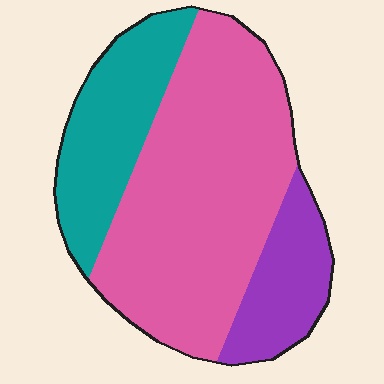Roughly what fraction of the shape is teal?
Teal takes up between a sixth and a third of the shape.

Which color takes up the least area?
Purple, at roughly 15%.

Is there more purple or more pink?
Pink.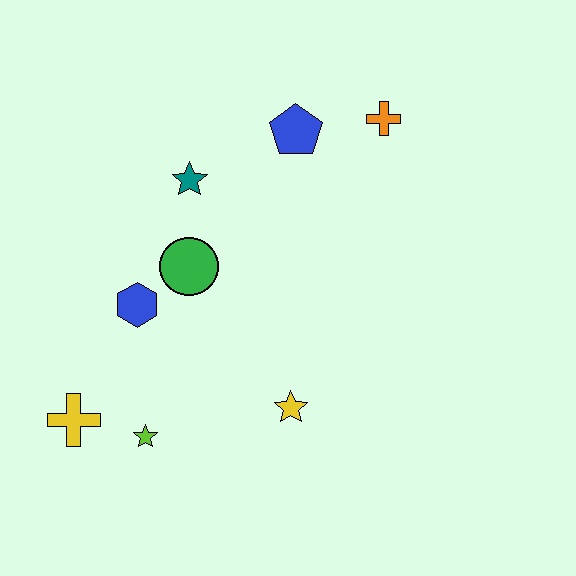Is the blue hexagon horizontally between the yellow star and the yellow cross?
Yes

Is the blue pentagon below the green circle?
No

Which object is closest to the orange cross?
The blue pentagon is closest to the orange cross.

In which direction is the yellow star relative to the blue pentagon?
The yellow star is below the blue pentagon.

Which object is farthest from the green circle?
The orange cross is farthest from the green circle.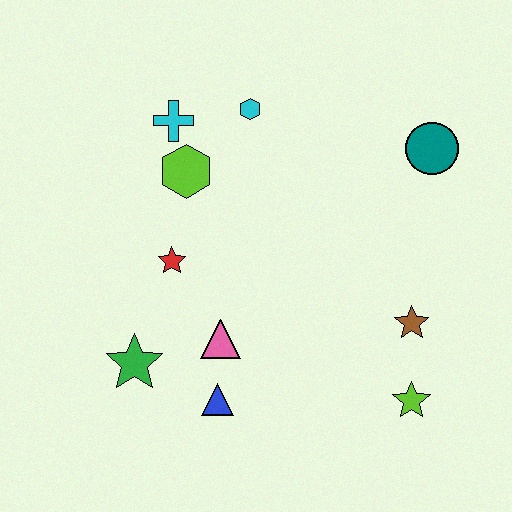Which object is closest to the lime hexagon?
The cyan cross is closest to the lime hexagon.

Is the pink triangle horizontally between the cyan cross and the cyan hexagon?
Yes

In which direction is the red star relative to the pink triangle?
The red star is above the pink triangle.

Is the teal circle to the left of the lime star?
No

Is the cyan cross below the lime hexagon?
No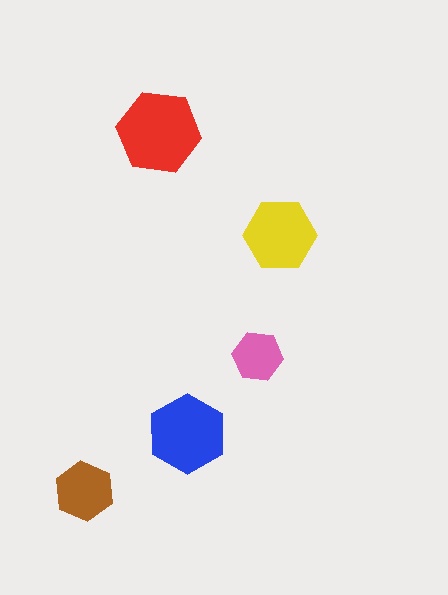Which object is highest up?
The red hexagon is topmost.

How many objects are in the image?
There are 5 objects in the image.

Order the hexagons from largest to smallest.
the red one, the blue one, the yellow one, the brown one, the pink one.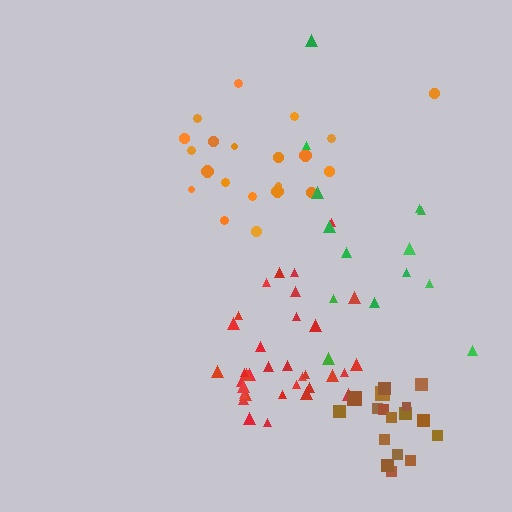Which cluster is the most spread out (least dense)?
Green.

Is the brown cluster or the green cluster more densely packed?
Brown.